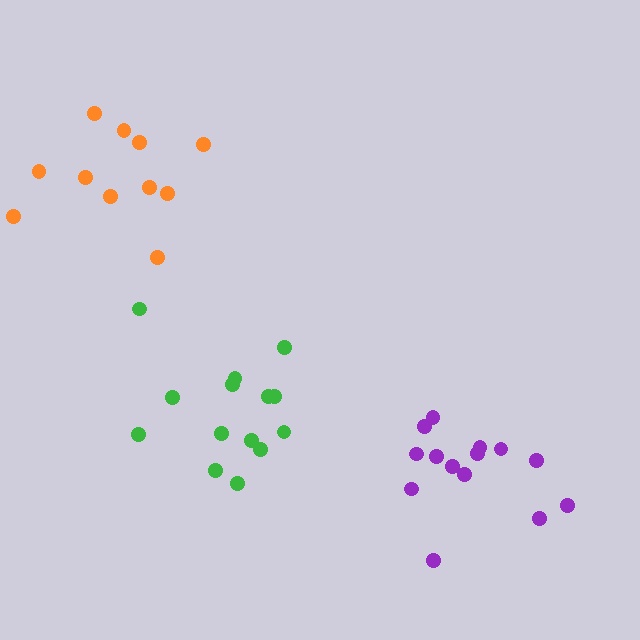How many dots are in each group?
Group 1: 14 dots, Group 2: 11 dots, Group 3: 14 dots (39 total).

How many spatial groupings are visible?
There are 3 spatial groupings.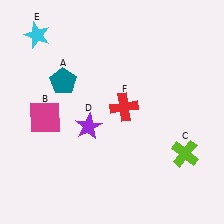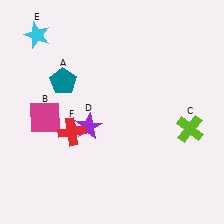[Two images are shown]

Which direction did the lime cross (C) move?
The lime cross (C) moved up.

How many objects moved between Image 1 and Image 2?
2 objects moved between the two images.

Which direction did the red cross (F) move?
The red cross (F) moved left.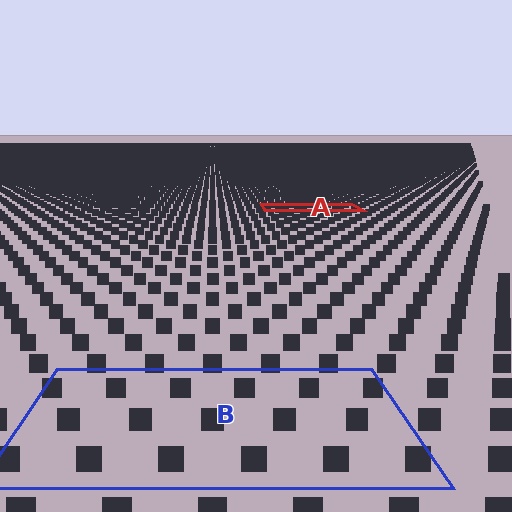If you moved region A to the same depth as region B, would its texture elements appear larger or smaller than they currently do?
They would appear larger. At a closer depth, the same texture elements are projected at a bigger on-screen size.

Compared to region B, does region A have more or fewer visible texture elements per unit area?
Region A has more texture elements per unit area — they are packed more densely because it is farther away.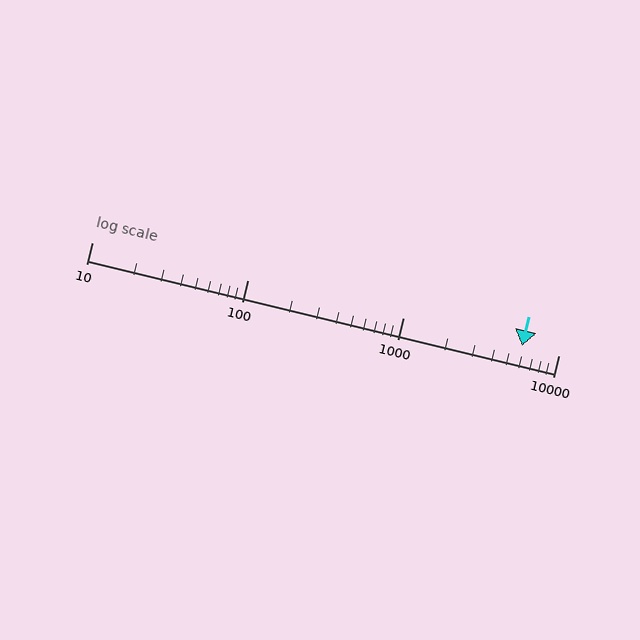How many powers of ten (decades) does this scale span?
The scale spans 3 decades, from 10 to 10000.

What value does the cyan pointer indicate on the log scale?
The pointer indicates approximately 5800.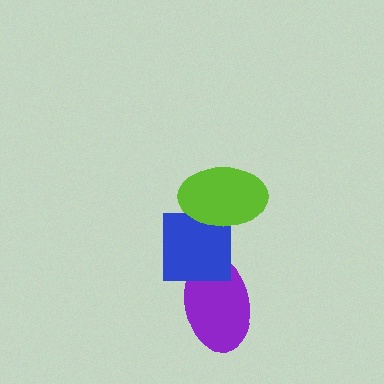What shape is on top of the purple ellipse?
The blue square is on top of the purple ellipse.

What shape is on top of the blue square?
The lime ellipse is on top of the blue square.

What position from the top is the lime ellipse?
The lime ellipse is 1st from the top.